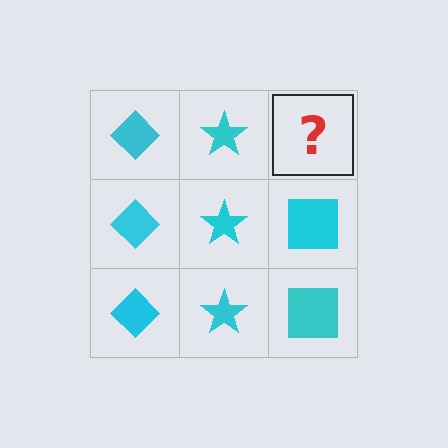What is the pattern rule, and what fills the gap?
The rule is that each column has a consistent shape. The gap should be filled with a cyan square.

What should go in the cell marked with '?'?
The missing cell should contain a cyan square.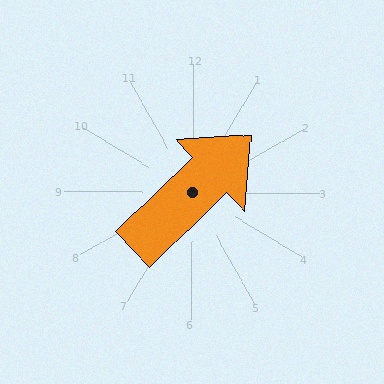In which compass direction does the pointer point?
Northeast.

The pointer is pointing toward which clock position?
Roughly 2 o'clock.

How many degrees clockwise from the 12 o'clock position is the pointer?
Approximately 46 degrees.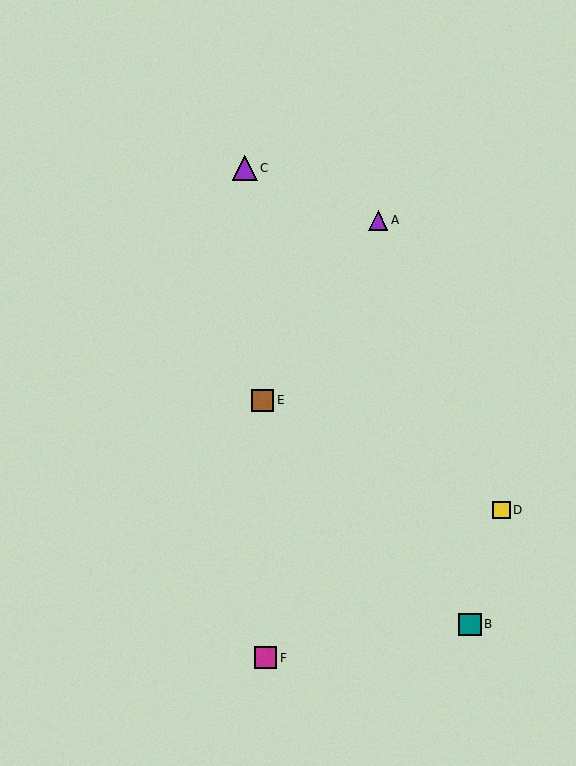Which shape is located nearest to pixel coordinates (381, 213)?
The purple triangle (labeled A) at (378, 220) is nearest to that location.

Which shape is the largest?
The purple triangle (labeled C) is the largest.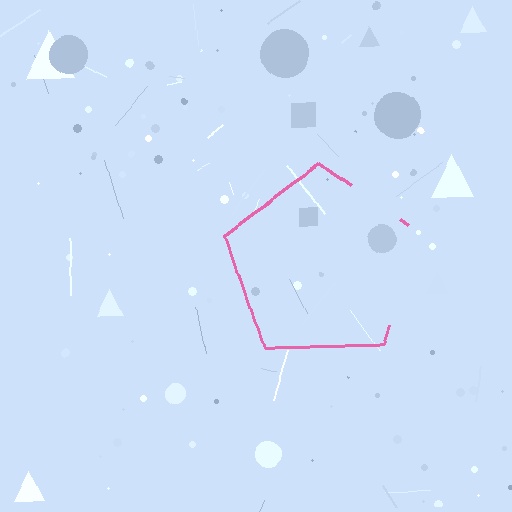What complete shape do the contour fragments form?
The contour fragments form a pentagon.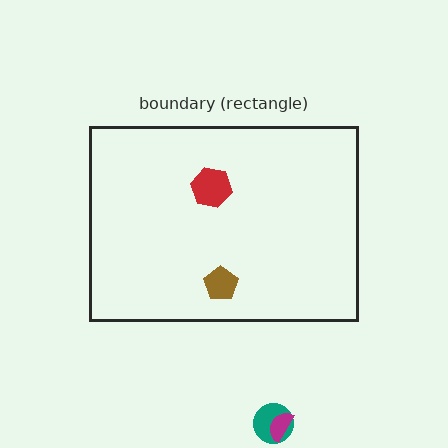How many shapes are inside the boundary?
2 inside, 2 outside.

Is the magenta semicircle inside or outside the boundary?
Outside.